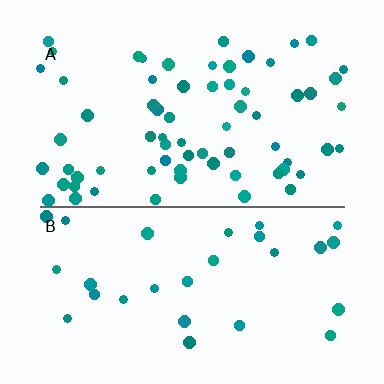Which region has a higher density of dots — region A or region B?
A (the top).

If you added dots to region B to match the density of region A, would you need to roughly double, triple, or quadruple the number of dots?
Approximately double.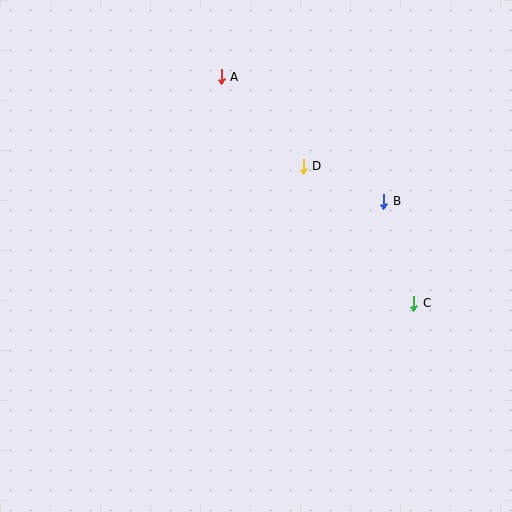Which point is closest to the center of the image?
Point D at (303, 166) is closest to the center.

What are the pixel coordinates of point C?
Point C is at (414, 303).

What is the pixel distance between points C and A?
The distance between C and A is 297 pixels.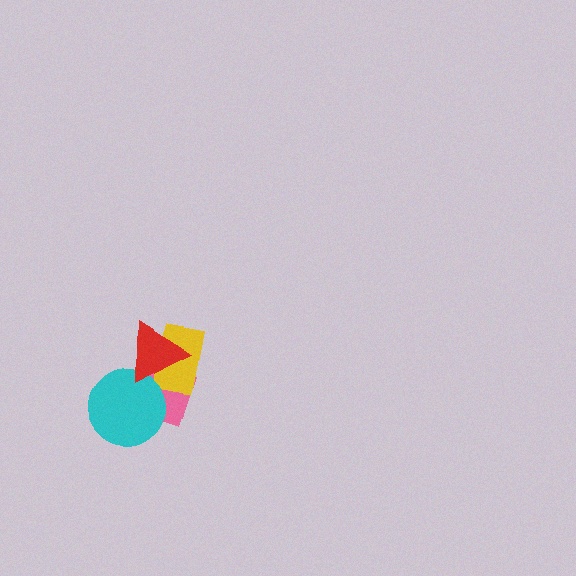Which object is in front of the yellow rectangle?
The red triangle is in front of the yellow rectangle.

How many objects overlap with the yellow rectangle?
2 objects overlap with the yellow rectangle.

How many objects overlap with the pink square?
3 objects overlap with the pink square.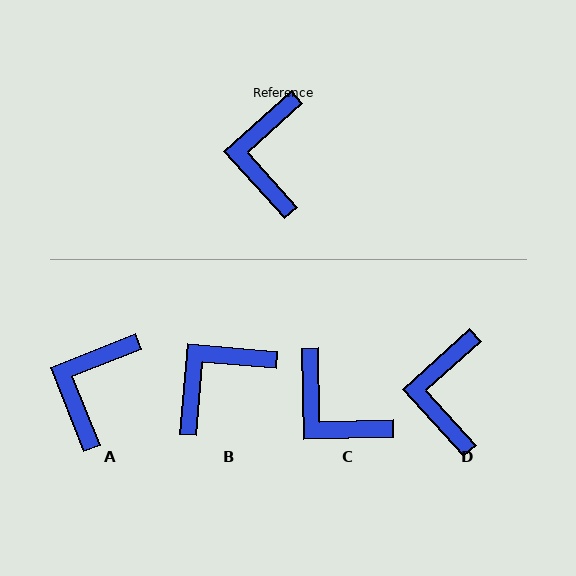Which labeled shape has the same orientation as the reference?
D.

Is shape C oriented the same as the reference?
No, it is off by about 49 degrees.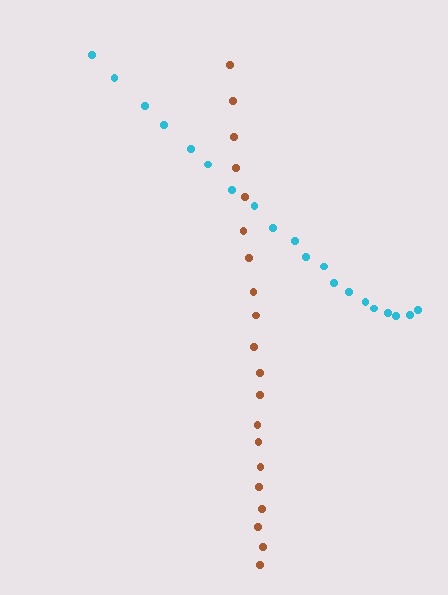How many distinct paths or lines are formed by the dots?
There are 2 distinct paths.